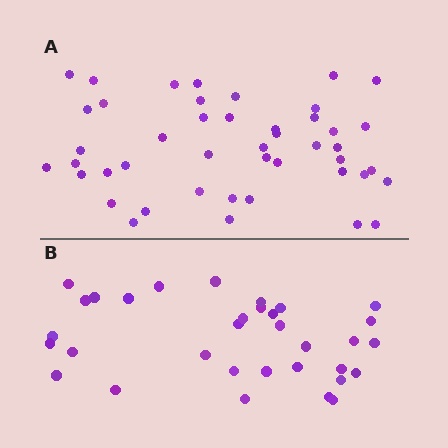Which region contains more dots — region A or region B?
Region A (the top region) has more dots.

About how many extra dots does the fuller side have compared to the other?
Region A has roughly 12 or so more dots than region B.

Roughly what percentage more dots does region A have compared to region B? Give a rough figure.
About 35% more.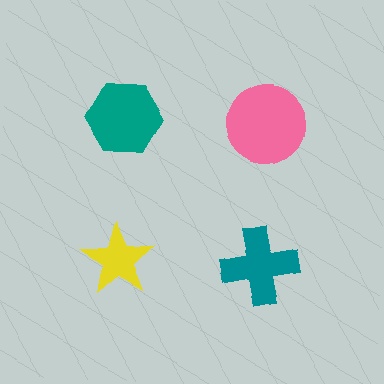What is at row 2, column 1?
A yellow star.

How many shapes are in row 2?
2 shapes.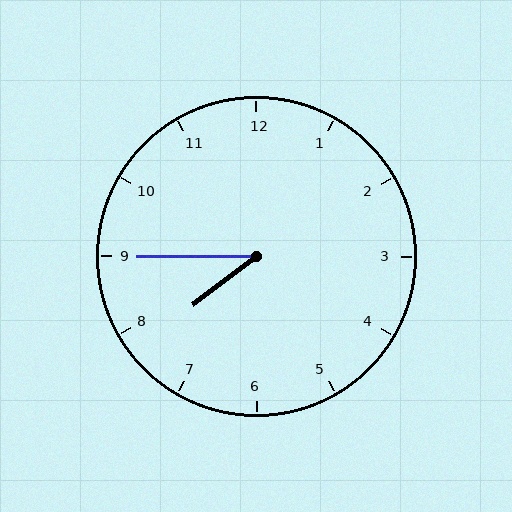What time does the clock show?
7:45.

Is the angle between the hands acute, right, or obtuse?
It is acute.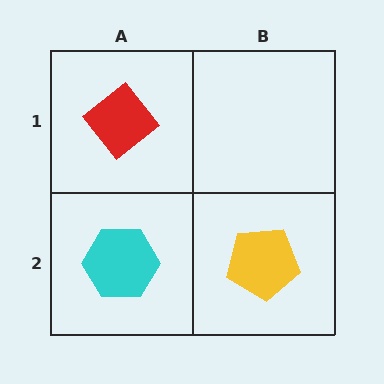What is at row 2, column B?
A yellow pentagon.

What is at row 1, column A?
A red diamond.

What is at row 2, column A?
A cyan hexagon.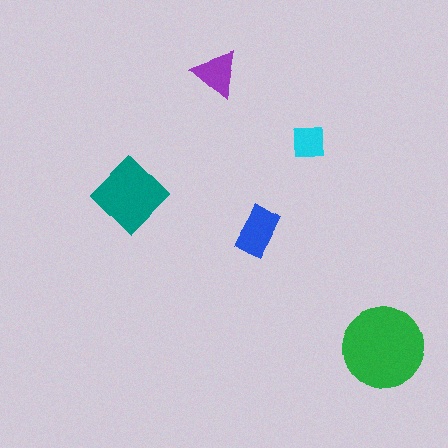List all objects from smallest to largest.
The cyan square, the purple triangle, the blue rectangle, the teal diamond, the green circle.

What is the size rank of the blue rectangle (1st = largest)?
3rd.